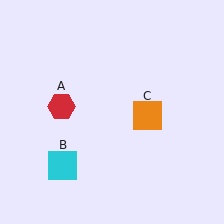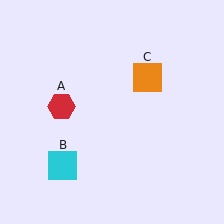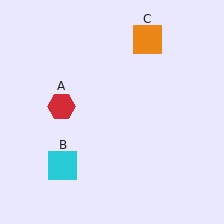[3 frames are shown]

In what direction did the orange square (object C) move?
The orange square (object C) moved up.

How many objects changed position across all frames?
1 object changed position: orange square (object C).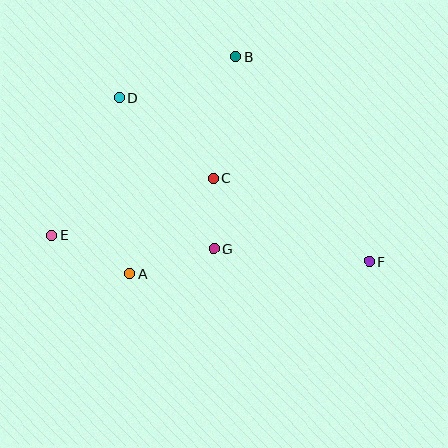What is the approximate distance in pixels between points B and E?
The distance between B and E is approximately 257 pixels.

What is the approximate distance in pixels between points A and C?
The distance between A and C is approximately 127 pixels.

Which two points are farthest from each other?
Points E and F are farthest from each other.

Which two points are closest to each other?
Points C and G are closest to each other.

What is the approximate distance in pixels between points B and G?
The distance between B and G is approximately 193 pixels.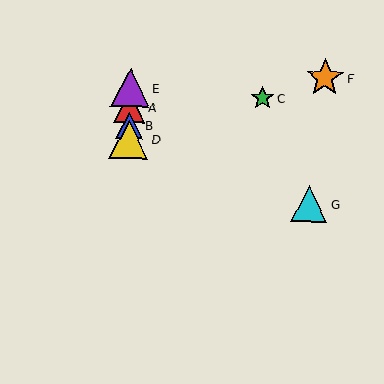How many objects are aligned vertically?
4 objects (A, B, D, E) are aligned vertically.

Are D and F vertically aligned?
No, D is at x≈129 and F is at x≈325.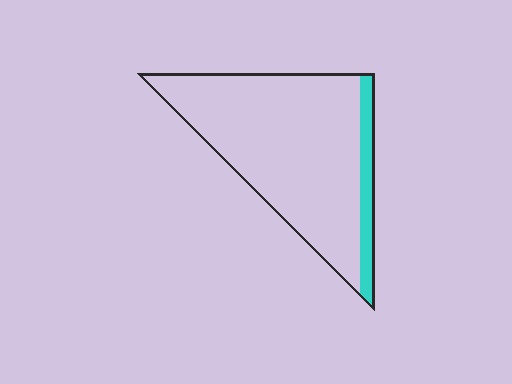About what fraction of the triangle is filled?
About one eighth (1/8).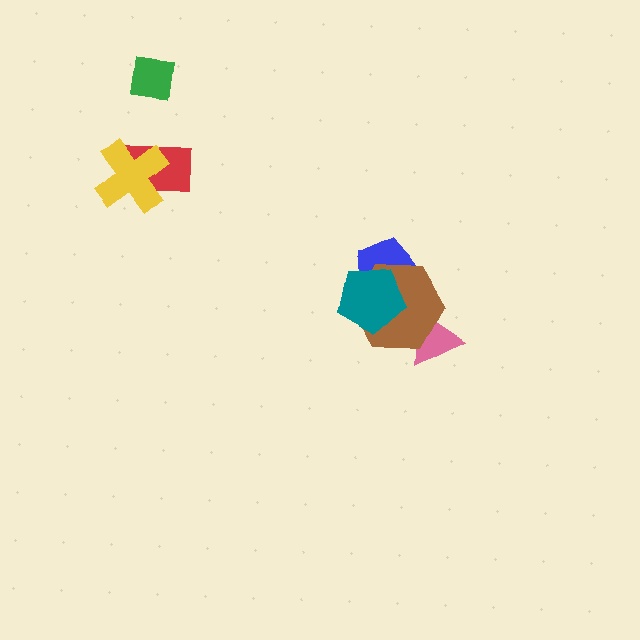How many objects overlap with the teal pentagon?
2 objects overlap with the teal pentagon.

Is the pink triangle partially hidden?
Yes, it is partially covered by another shape.